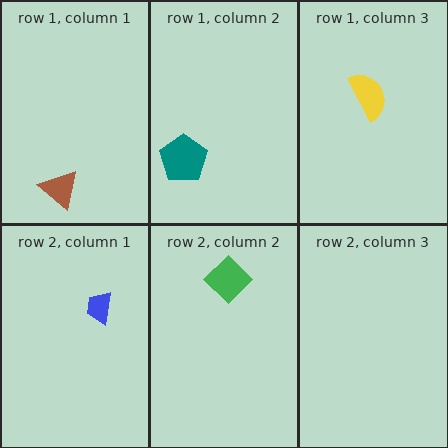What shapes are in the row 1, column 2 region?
The teal pentagon.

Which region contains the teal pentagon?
The row 1, column 2 region.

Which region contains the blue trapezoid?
The row 2, column 1 region.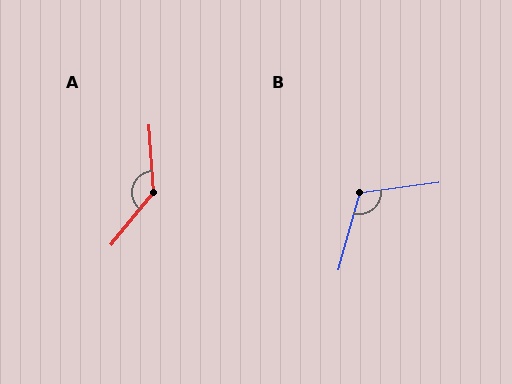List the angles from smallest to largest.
B (113°), A (137°).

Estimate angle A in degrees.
Approximately 137 degrees.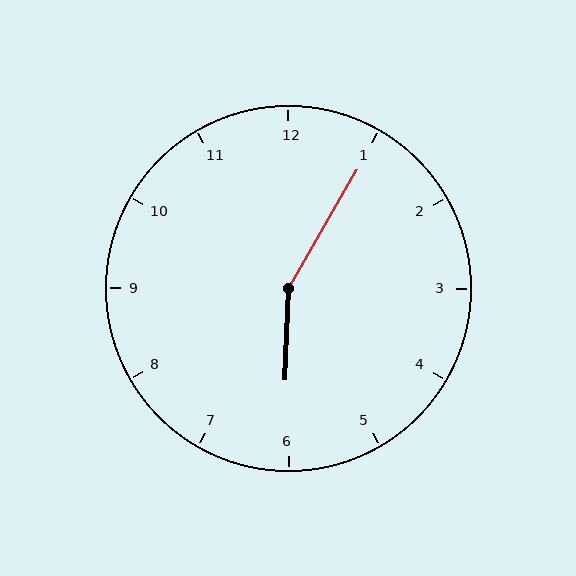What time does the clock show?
6:05.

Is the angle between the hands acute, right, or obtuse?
It is obtuse.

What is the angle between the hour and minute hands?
Approximately 152 degrees.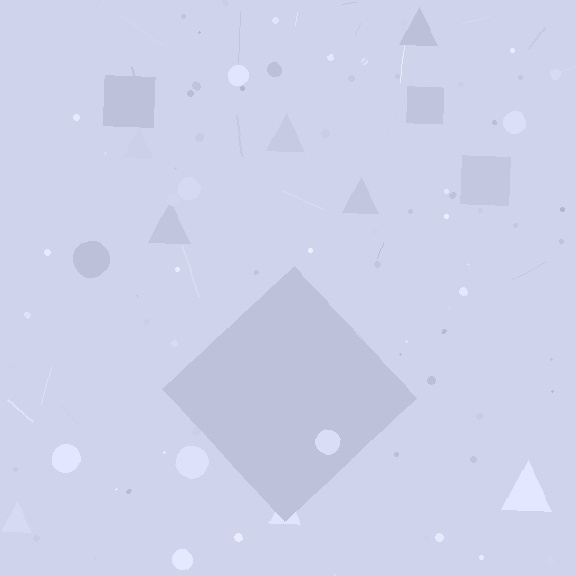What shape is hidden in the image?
A diamond is hidden in the image.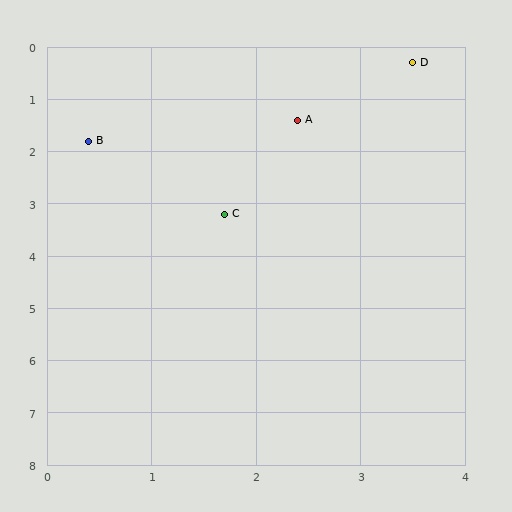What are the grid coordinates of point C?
Point C is at approximately (1.7, 3.2).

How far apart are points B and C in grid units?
Points B and C are about 1.9 grid units apart.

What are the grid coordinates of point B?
Point B is at approximately (0.4, 1.8).